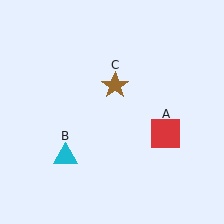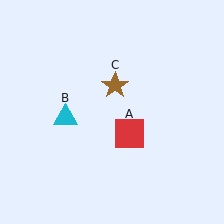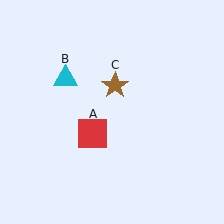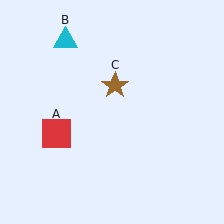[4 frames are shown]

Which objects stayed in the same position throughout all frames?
Brown star (object C) remained stationary.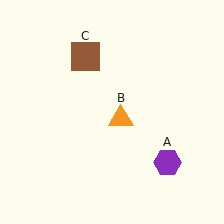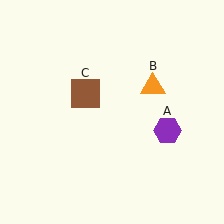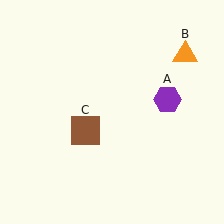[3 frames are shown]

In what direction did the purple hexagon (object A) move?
The purple hexagon (object A) moved up.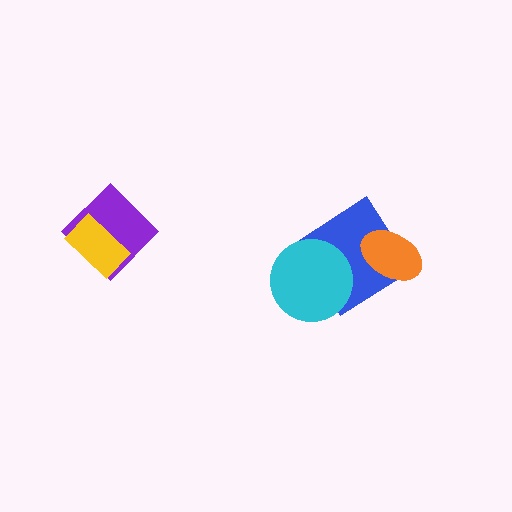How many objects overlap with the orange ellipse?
1 object overlaps with the orange ellipse.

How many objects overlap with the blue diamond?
2 objects overlap with the blue diamond.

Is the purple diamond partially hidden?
Yes, it is partially covered by another shape.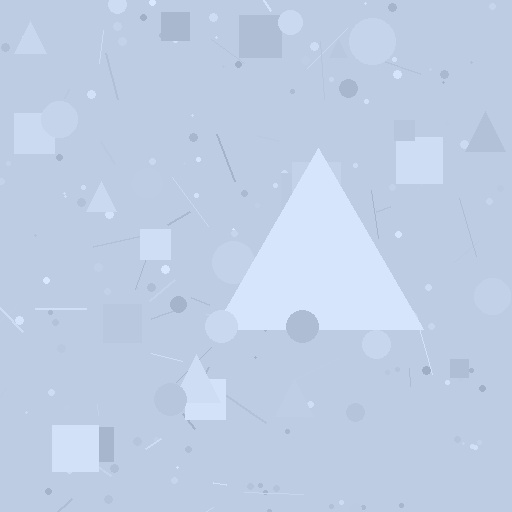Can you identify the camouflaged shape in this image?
The camouflaged shape is a triangle.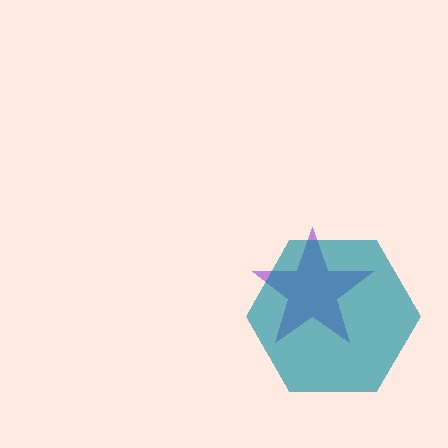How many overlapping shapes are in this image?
There are 2 overlapping shapes in the image.